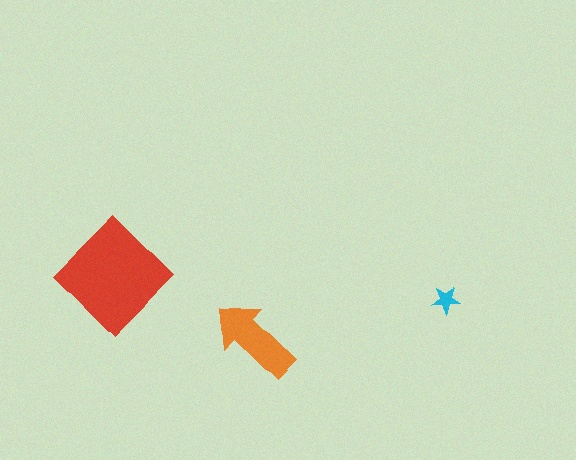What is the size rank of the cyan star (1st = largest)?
3rd.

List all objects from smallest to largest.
The cyan star, the orange arrow, the red diamond.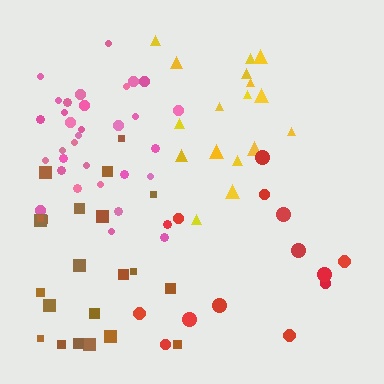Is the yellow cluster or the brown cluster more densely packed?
Yellow.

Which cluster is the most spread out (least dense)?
Red.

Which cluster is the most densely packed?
Pink.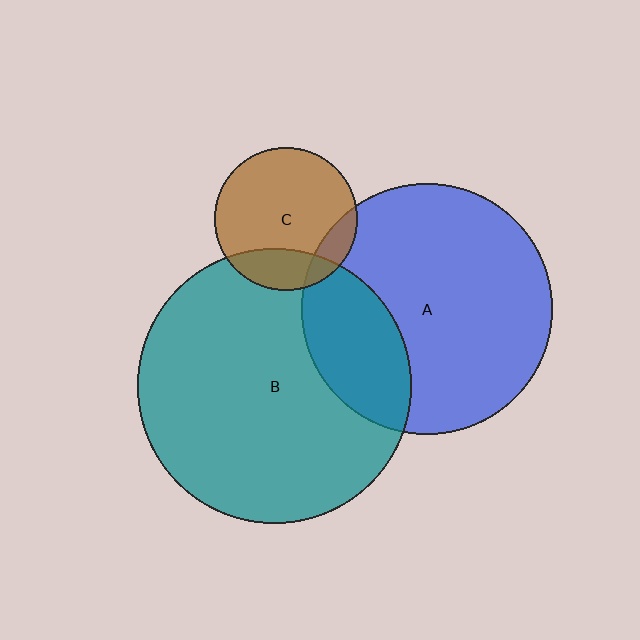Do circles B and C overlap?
Yes.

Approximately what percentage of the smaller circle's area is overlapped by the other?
Approximately 20%.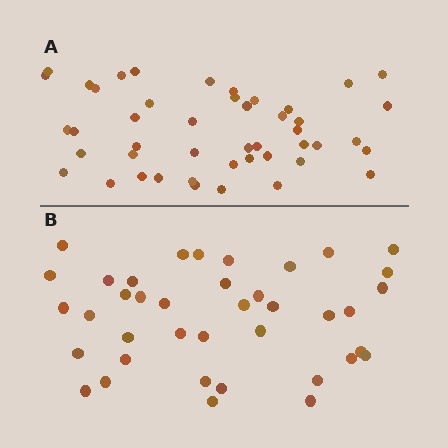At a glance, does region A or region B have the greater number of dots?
Region A (the top region) has more dots.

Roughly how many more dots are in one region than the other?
Region A has roughly 8 or so more dots than region B.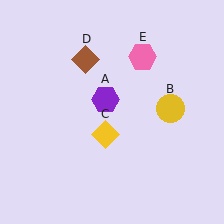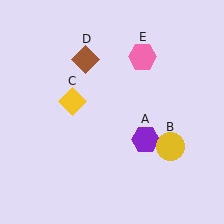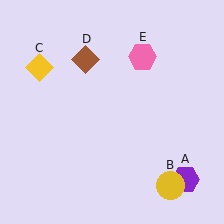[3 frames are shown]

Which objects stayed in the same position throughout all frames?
Brown diamond (object D) and pink hexagon (object E) remained stationary.